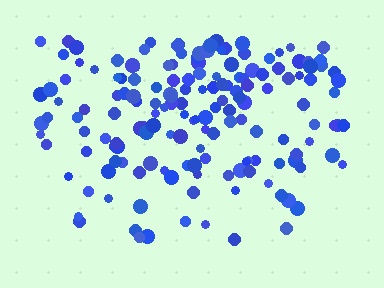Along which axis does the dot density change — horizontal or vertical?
Vertical.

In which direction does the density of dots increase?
From bottom to top, with the top side densest.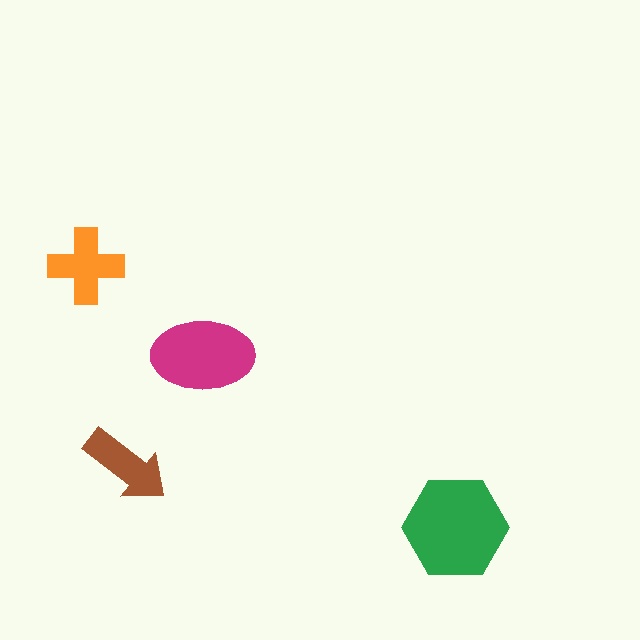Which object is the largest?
The green hexagon.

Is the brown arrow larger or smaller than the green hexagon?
Smaller.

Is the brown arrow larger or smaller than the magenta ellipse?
Smaller.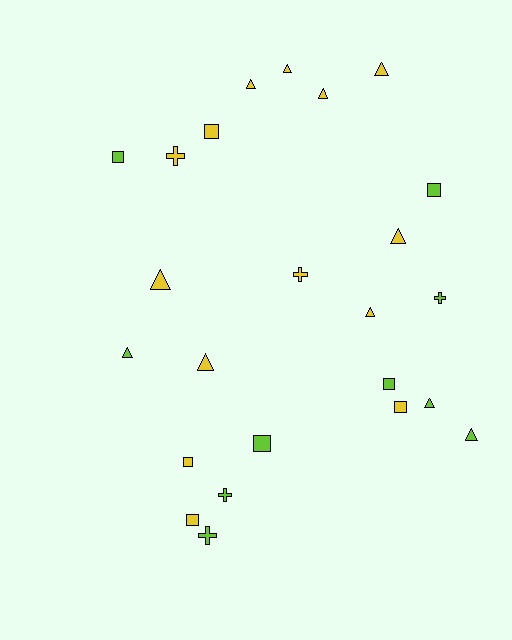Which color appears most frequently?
Yellow, with 14 objects.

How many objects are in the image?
There are 24 objects.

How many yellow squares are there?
There are 4 yellow squares.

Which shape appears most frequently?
Triangle, with 11 objects.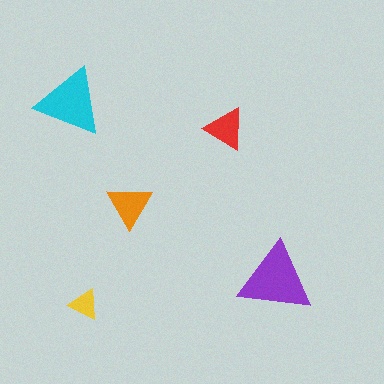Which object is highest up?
The cyan triangle is topmost.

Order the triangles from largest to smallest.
the purple one, the cyan one, the orange one, the red one, the yellow one.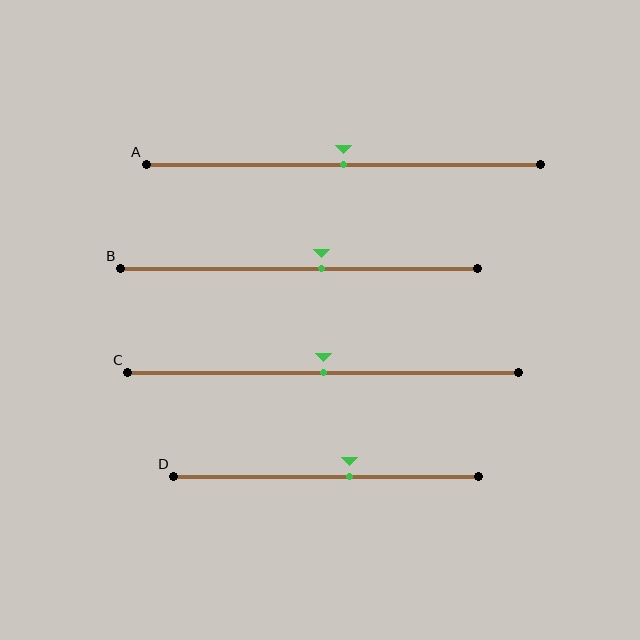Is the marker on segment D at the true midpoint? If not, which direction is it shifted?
No, the marker on segment D is shifted to the right by about 8% of the segment length.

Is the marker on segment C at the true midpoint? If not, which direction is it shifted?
Yes, the marker on segment C is at the true midpoint.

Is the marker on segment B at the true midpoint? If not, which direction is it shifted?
No, the marker on segment B is shifted to the right by about 6% of the segment length.